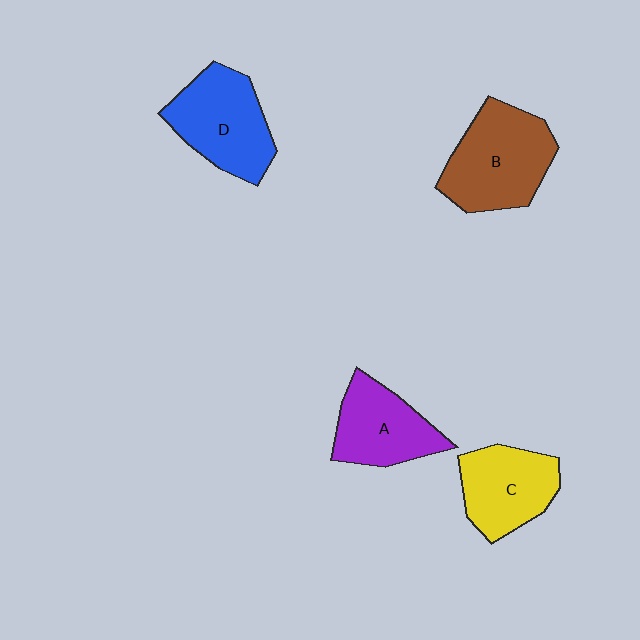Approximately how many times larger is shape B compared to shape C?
Approximately 1.3 times.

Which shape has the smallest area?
Shape A (purple).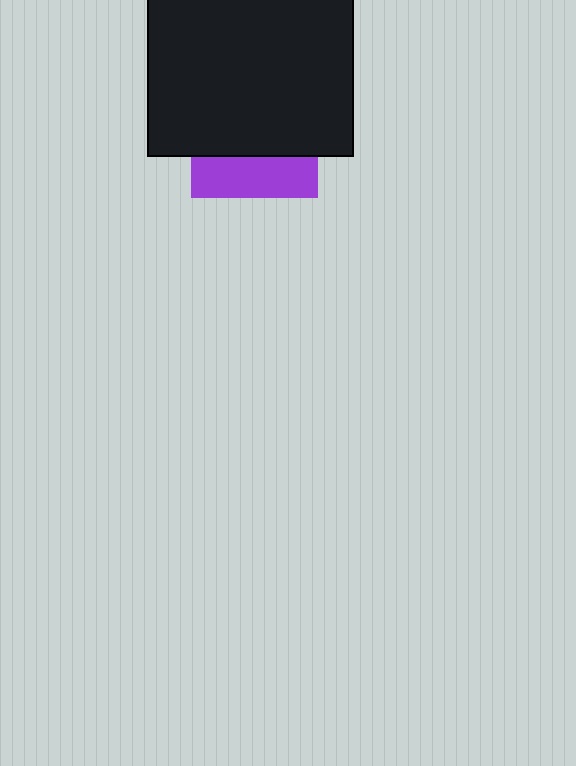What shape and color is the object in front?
The object in front is a black rectangle.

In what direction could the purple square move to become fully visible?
The purple square could move down. That would shift it out from behind the black rectangle entirely.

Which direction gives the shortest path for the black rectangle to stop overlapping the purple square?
Moving up gives the shortest separation.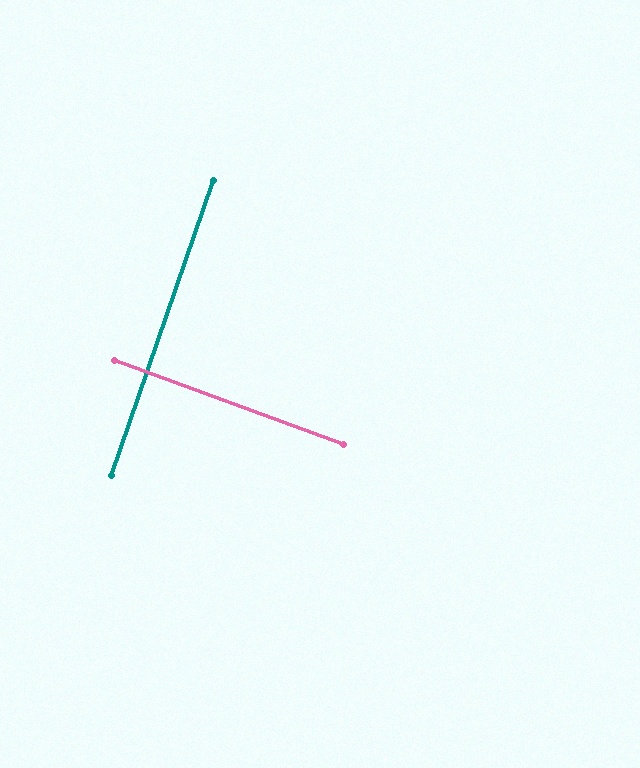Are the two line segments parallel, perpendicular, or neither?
Perpendicular — they meet at approximately 89°.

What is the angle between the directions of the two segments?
Approximately 89 degrees.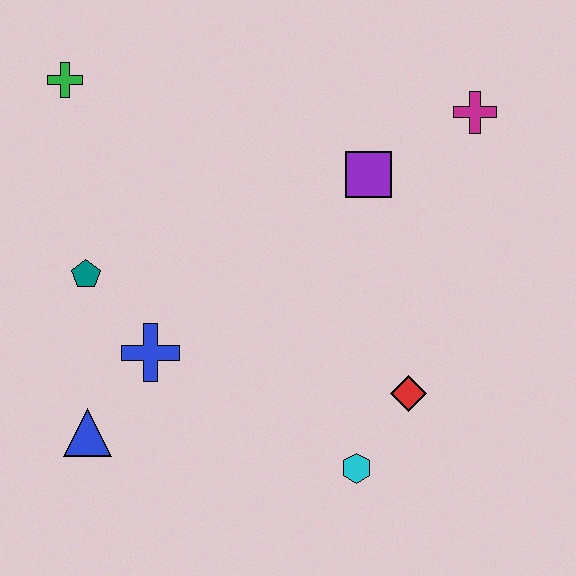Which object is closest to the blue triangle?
The blue cross is closest to the blue triangle.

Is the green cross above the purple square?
Yes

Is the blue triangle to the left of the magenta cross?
Yes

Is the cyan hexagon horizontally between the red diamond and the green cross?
Yes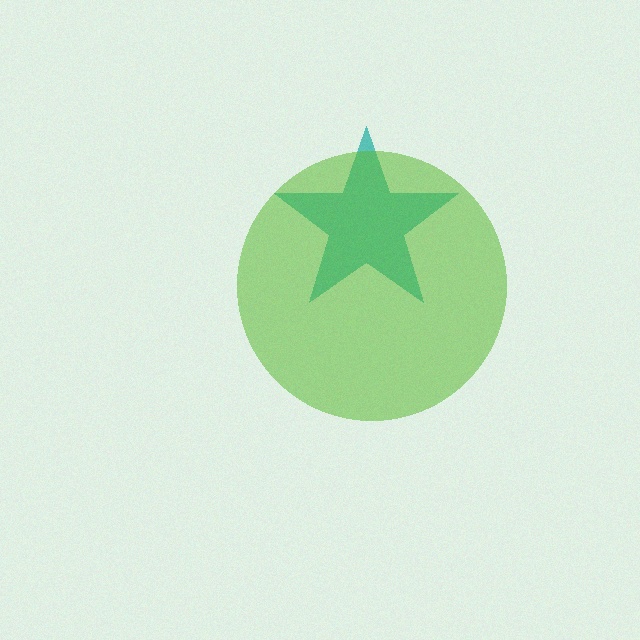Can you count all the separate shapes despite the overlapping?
Yes, there are 2 separate shapes.